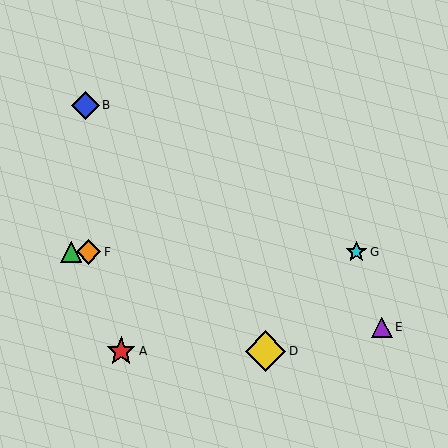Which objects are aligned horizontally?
Objects C, F, G are aligned horizontally.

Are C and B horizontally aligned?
No, C is at y≈252 and B is at y≈105.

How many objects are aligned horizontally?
3 objects (C, F, G) are aligned horizontally.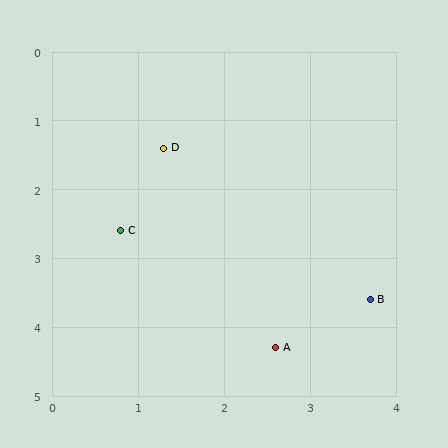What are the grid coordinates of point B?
Point B is at approximately (3.7, 3.6).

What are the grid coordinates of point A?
Point A is at approximately (2.6, 4.3).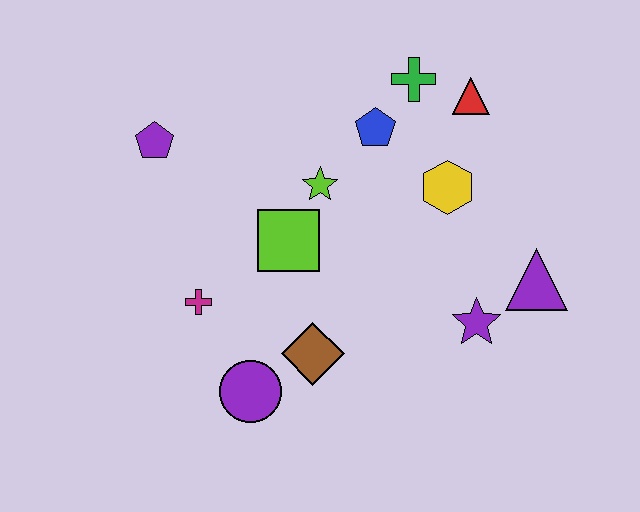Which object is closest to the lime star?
The lime square is closest to the lime star.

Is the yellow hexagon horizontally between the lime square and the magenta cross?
No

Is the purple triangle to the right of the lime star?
Yes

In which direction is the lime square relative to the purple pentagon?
The lime square is to the right of the purple pentagon.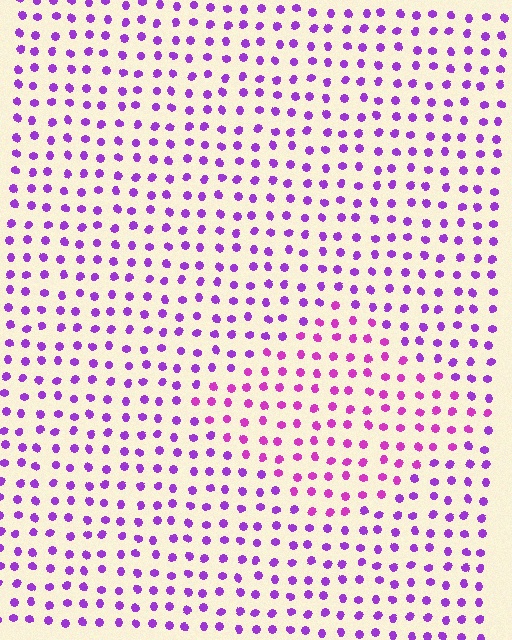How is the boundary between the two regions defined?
The boundary is defined purely by a slight shift in hue (about 27 degrees). Spacing, size, and orientation are identical on both sides.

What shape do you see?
I see a diamond.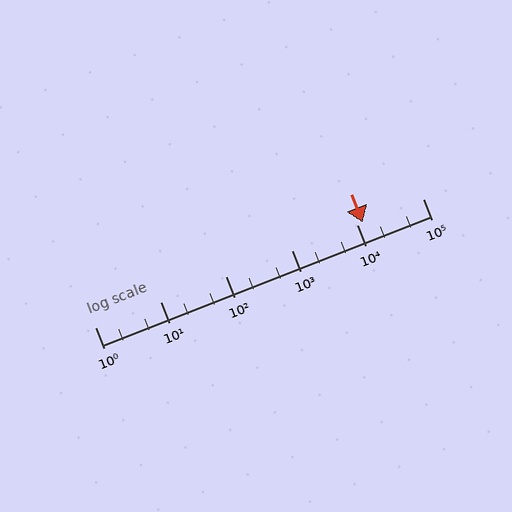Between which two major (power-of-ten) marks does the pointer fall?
The pointer is between 10000 and 100000.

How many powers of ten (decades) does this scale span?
The scale spans 5 decades, from 1 to 100000.